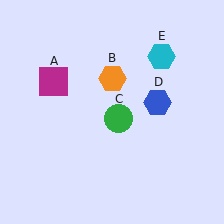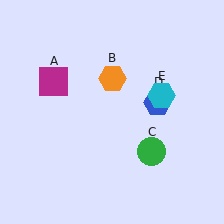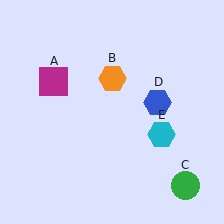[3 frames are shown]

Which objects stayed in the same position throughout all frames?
Magenta square (object A) and orange hexagon (object B) and blue hexagon (object D) remained stationary.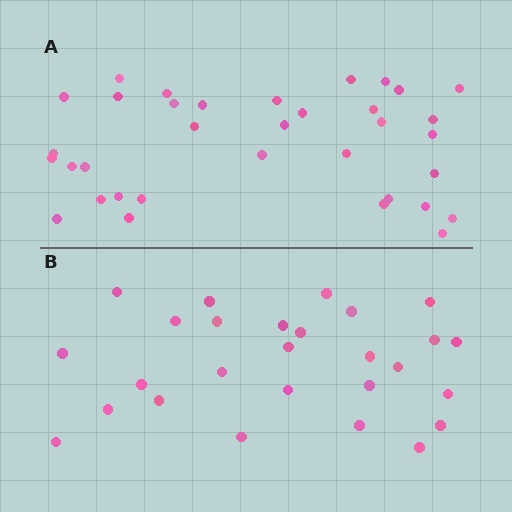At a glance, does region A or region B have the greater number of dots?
Region A (the top region) has more dots.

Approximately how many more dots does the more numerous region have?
Region A has roughly 8 or so more dots than region B.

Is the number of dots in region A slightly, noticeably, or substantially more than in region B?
Region A has noticeably more, but not dramatically so. The ratio is roughly 1.3 to 1.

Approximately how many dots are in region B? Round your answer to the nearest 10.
About 30 dots. (The exact count is 27, which rounds to 30.)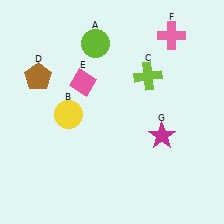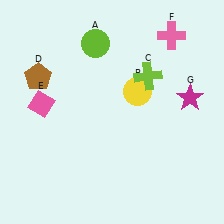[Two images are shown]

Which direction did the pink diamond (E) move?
The pink diamond (E) moved left.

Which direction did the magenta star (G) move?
The magenta star (G) moved up.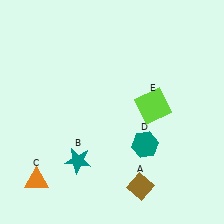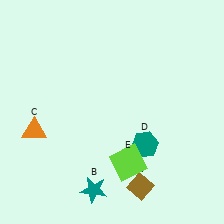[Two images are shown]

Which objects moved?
The objects that moved are: the teal star (B), the orange triangle (C), the lime square (E).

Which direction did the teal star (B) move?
The teal star (B) moved down.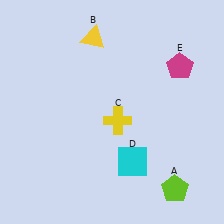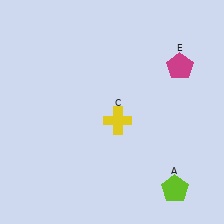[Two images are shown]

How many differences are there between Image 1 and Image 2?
There are 2 differences between the two images.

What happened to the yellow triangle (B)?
The yellow triangle (B) was removed in Image 2. It was in the top-left area of Image 1.